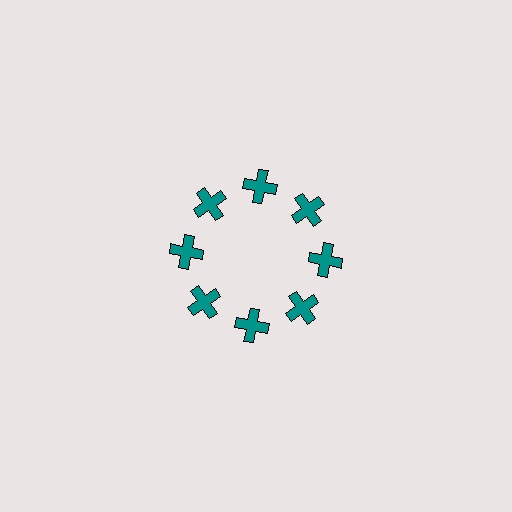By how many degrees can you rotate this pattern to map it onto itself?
The pattern maps onto itself every 45 degrees of rotation.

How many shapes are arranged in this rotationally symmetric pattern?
There are 8 shapes, arranged in 8 groups of 1.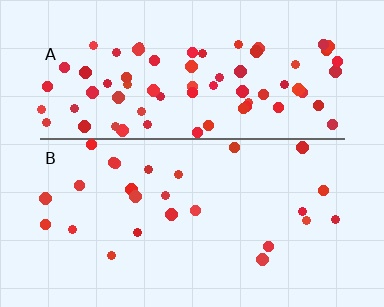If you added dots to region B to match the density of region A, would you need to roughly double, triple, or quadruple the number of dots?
Approximately triple.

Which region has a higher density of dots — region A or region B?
A (the top).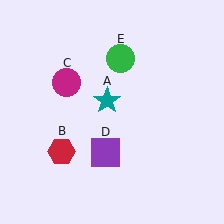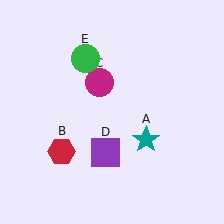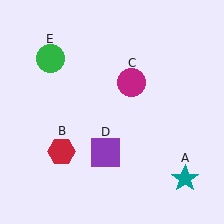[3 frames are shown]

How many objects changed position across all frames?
3 objects changed position: teal star (object A), magenta circle (object C), green circle (object E).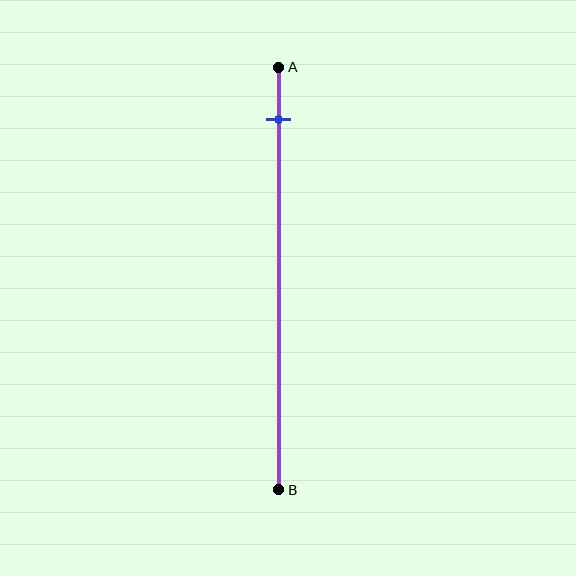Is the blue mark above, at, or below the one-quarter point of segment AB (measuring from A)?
The blue mark is above the one-quarter point of segment AB.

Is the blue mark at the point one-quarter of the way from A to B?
No, the mark is at about 10% from A, not at the 25% one-quarter point.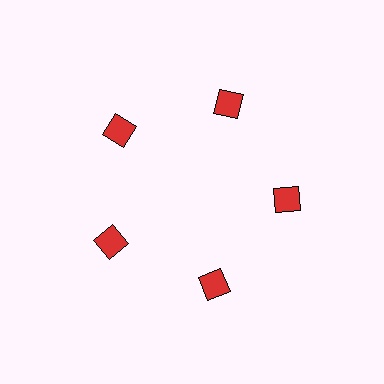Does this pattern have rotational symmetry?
Yes, this pattern has 5-fold rotational symmetry. It looks the same after rotating 72 degrees around the center.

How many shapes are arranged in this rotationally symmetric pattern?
There are 5 shapes, arranged in 5 groups of 1.